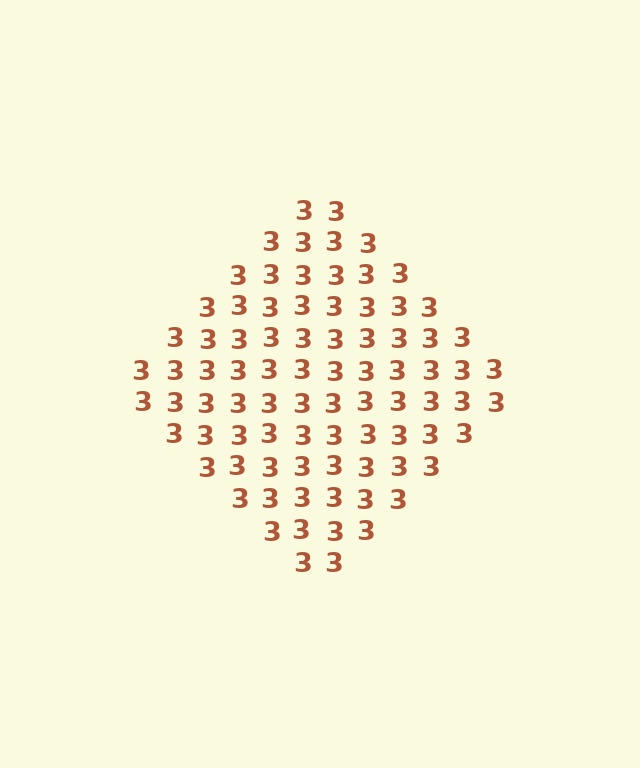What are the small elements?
The small elements are digit 3's.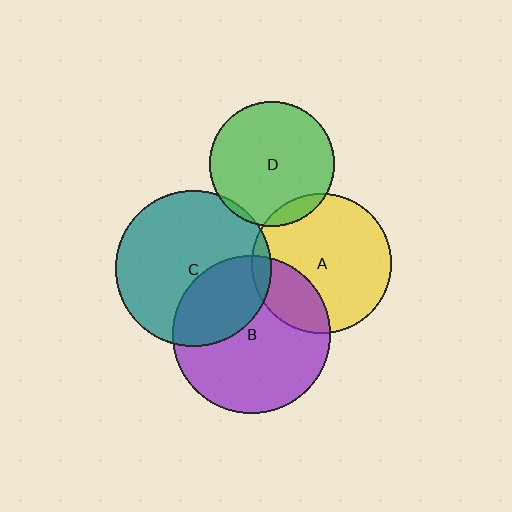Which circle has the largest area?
Circle B (purple).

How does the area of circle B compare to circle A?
Approximately 1.3 times.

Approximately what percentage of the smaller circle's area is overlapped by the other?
Approximately 5%.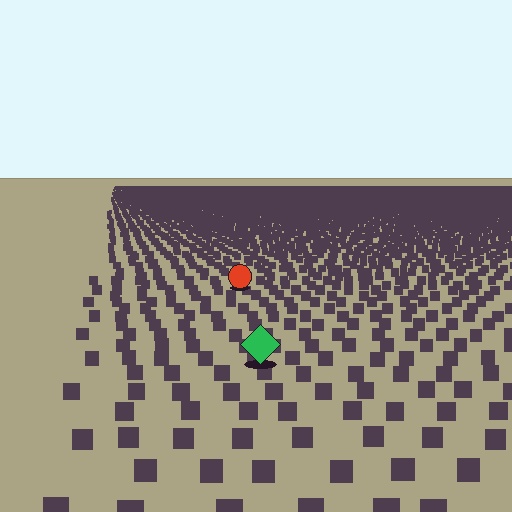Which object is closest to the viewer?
The green diamond is closest. The texture marks near it are larger and more spread out.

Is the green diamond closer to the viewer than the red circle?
Yes. The green diamond is closer — you can tell from the texture gradient: the ground texture is coarser near it.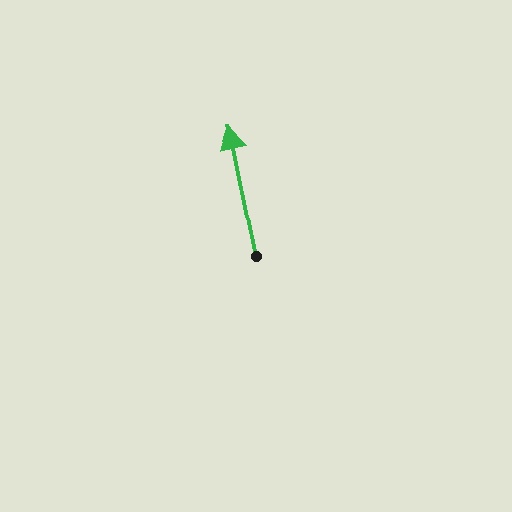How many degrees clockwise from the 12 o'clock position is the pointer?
Approximately 349 degrees.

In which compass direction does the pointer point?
North.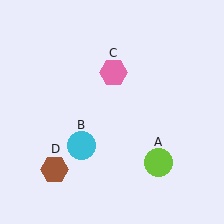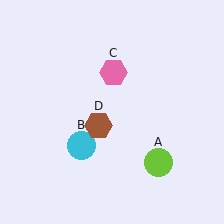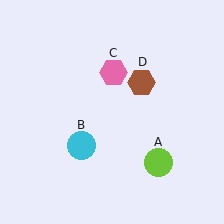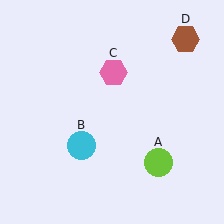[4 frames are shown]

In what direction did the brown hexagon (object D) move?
The brown hexagon (object D) moved up and to the right.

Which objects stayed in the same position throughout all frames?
Lime circle (object A) and cyan circle (object B) and pink hexagon (object C) remained stationary.